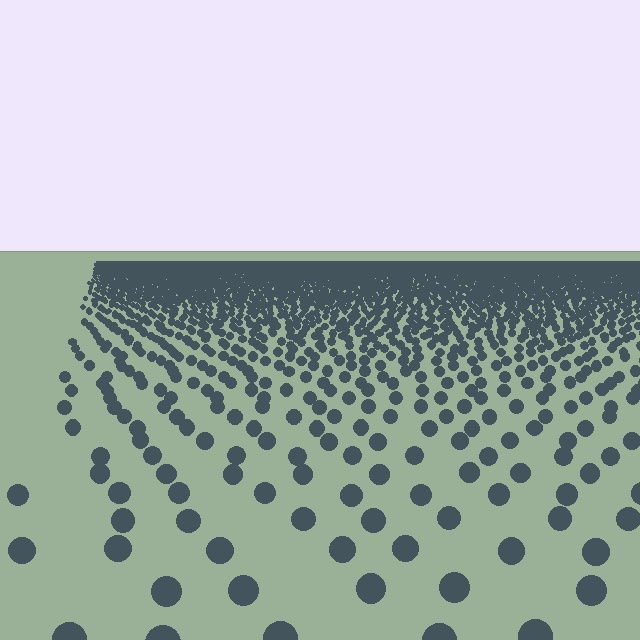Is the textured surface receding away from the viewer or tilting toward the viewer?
The surface is receding away from the viewer. Texture elements get smaller and denser toward the top.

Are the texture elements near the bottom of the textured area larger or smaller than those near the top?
Larger. Near the bottom, elements are closer to the viewer and appear at a bigger on-screen size.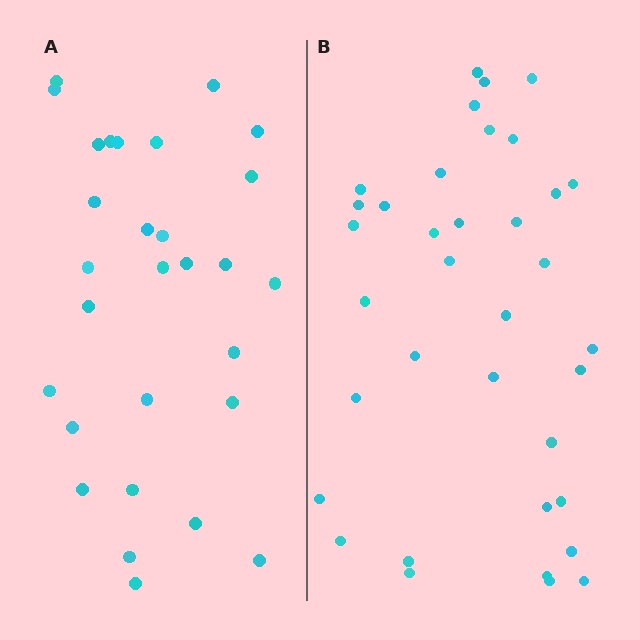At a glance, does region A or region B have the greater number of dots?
Region B (the right region) has more dots.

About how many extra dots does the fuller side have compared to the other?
Region B has roughly 8 or so more dots than region A.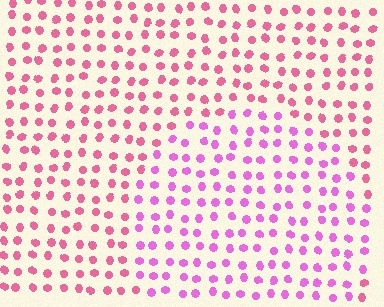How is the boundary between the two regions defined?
The boundary is defined purely by a slight shift in hue (about 31 degrees). Spacing, size, and orientation are identical on both sides.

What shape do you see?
I see a circle.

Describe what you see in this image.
The image is filled with small pink elements in a uniform arrangement. A circle-shaped region is visible where the elements are tinted to a slightly different hue, forming a subtle color boundary.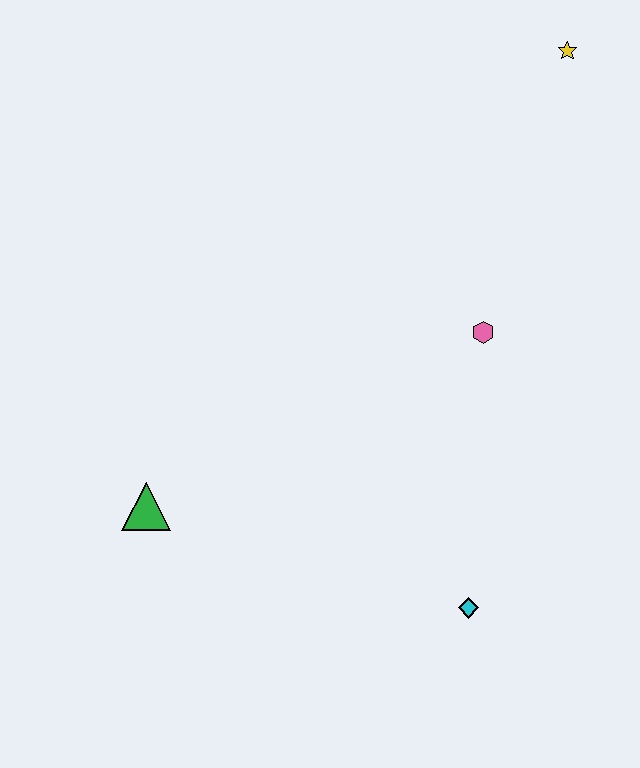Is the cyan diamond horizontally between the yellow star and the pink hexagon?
No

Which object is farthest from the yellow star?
The green triangle is farthest from the yellow star.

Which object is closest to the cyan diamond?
The pink hexagon is closest to the cyan diamond.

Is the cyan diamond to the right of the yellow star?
No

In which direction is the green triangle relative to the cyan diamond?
The green triangle is to the left of the cyan diamond.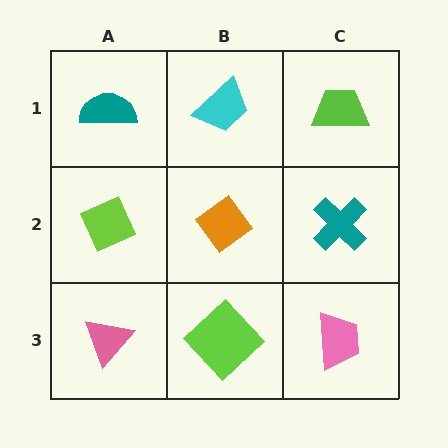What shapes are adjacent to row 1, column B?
An orange diamond (row 2, column B), a teal semicircle (row 1, column A), a lime trapezoid (row 1, column C).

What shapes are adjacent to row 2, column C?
A lime trapezoid (row 1, column C), a pink trapezoid (row 3, column C), an orange diamond (row 2, column B).